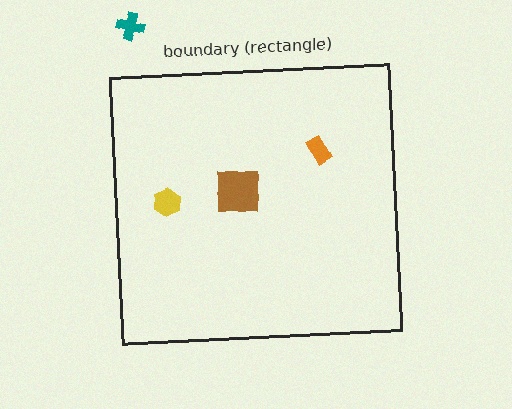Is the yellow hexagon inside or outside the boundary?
Inside.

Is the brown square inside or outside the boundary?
Inside.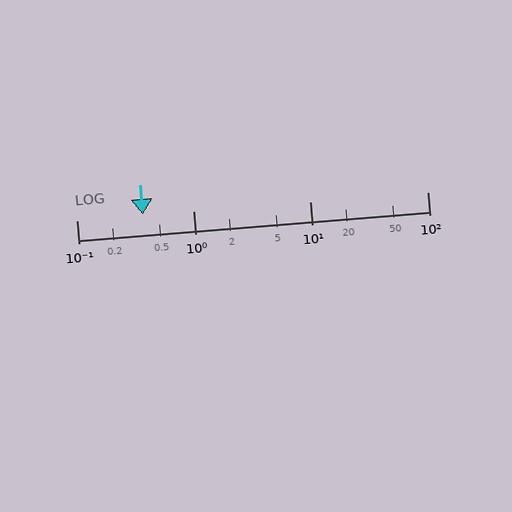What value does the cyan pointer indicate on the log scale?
The pointer indicates approximately 0.37.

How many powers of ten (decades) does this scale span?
The scale spans 3 decades, from 0.1 to 100.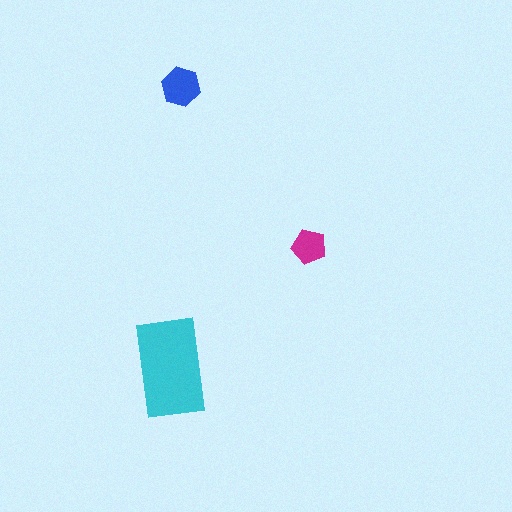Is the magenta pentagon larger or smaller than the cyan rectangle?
Smaller.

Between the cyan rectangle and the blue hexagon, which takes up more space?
The cyan rectangle.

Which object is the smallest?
The magenta pentagon.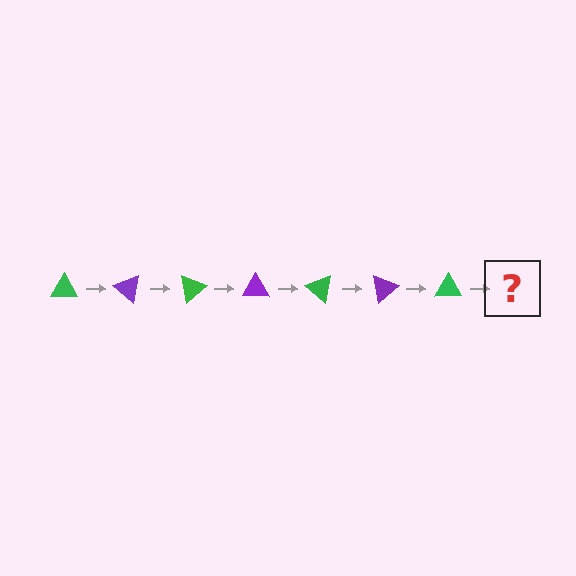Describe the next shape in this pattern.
It should be a purple triangle, rotated 280 degrees from the start.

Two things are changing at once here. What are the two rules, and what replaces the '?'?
The two rules are that it rotates 40 degrees each step and the color cycles through green and purple. The '?' should be a purple triangle, rotated 280 degrees from the start.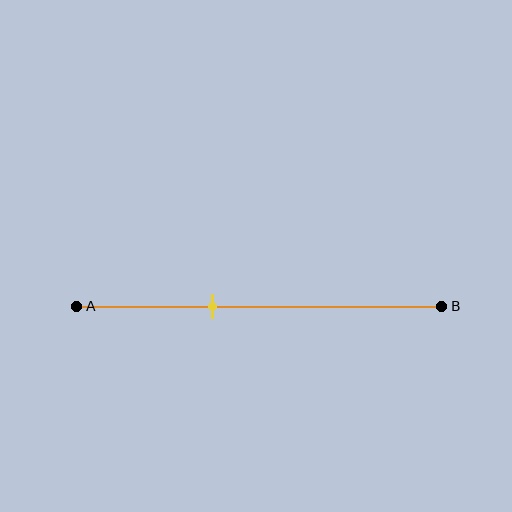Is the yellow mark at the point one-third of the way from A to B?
No, the mark is at about 35% from A, not at the 33% one-third point.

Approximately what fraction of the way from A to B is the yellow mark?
The yellow mark is approximately 35% of the way from A to B.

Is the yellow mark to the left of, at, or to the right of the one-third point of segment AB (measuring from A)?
The yellow mark is to the right of the one-third point of segment AB.